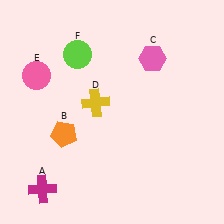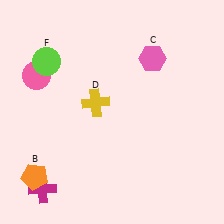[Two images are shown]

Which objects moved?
The objects that moved are: the orange pentagon (B), the lime circle (F).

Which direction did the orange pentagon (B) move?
The orange pentagon (B) moved down.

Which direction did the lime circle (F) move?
The lime circle (F) moved left.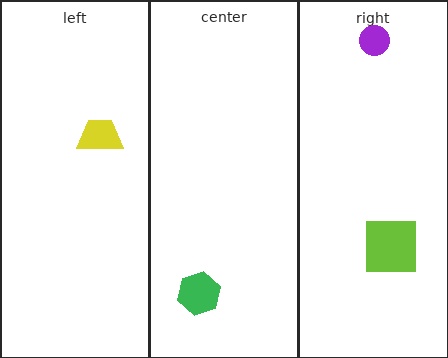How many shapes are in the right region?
2.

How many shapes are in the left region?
1.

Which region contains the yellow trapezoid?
The left region.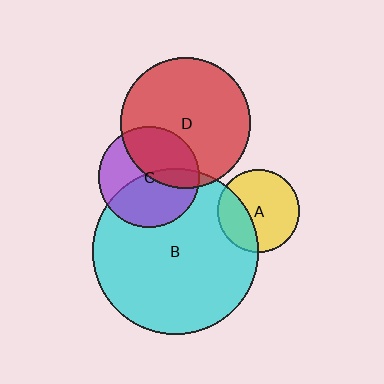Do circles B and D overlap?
Yes.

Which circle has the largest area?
Circle B (cyan).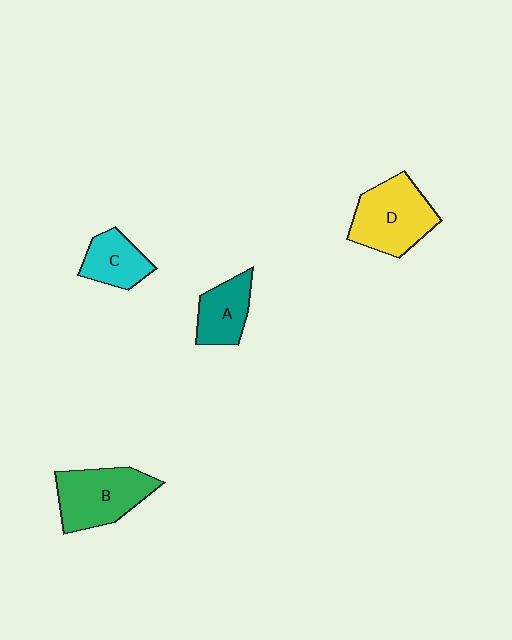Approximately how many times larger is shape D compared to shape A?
Approximately 1.6 times.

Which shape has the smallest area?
Shape C (cyan).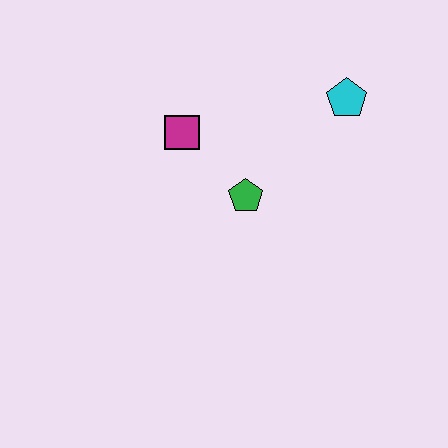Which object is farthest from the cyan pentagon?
The magenta square is farthest from the cyan pentagon.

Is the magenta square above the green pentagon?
Yes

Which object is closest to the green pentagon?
The magenta square is closest to the green pentagon.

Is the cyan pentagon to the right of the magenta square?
Yes